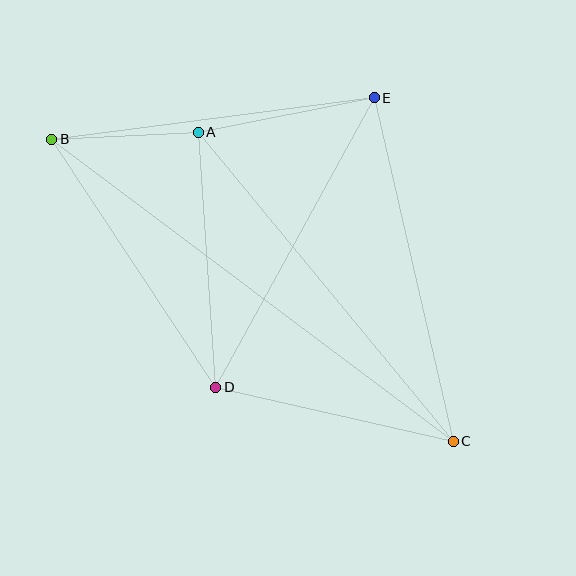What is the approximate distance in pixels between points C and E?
The distance between C and E is approximately 352 pixels.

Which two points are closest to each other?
Points A and B are closest to each other.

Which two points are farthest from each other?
Points B and C are farthest from each other.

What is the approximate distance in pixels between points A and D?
The distance between A and D is approximately 255 pixels.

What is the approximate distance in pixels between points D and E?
The distance between D and E is approximately 330 pixels.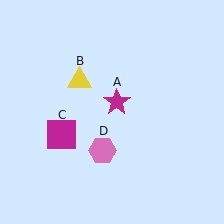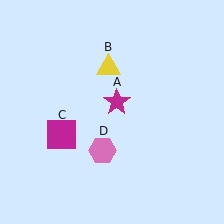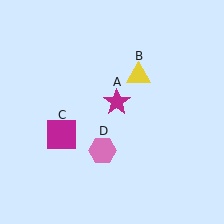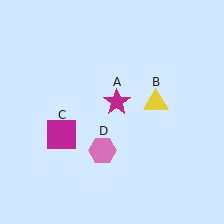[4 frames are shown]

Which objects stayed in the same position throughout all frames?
Magenta star (object A) and magenta square (object C) and pink hexagon (object D) remained stationary.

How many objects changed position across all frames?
1 object changed position: yellow triangle (object B).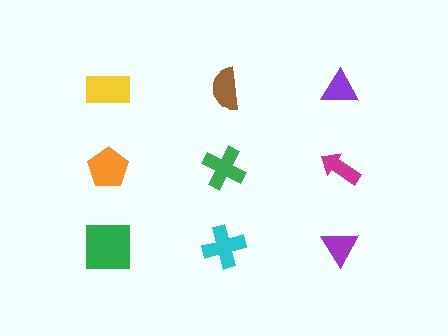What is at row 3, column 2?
A cyan cross.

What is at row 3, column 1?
A green square.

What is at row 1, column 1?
A yellow rectangle.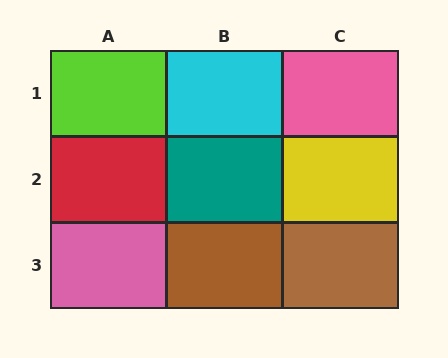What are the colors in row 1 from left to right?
Lime, cyan, pink.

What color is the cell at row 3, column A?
Pink.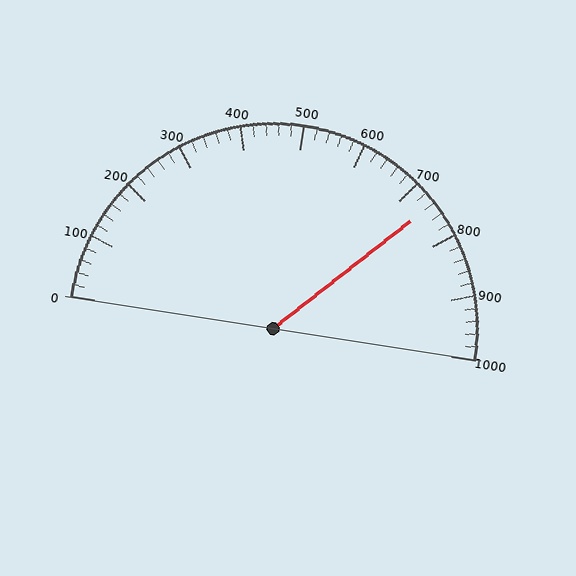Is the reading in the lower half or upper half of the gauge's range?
The reading is in the upper half of the range (0 to 1000).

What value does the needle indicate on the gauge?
The needle indicates approximately 740.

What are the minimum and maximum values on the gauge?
The gauge ranges from 0 to 1000.